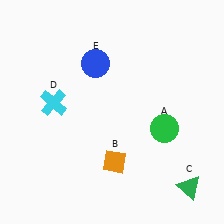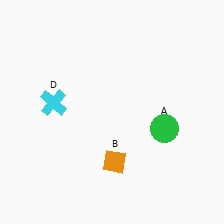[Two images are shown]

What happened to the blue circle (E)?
The blue circle (E) was removed in Image 2. It was in the top-left area of Image 1.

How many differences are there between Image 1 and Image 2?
There are 2 differences between the two images.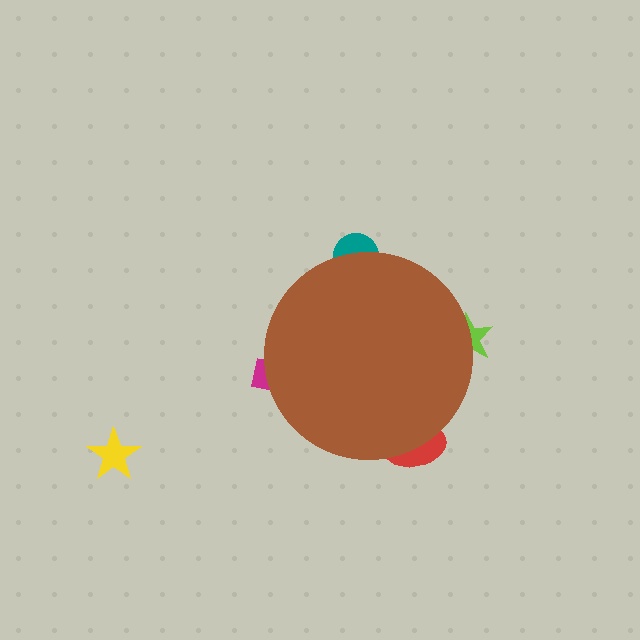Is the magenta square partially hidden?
Yes, the magenta square is partially hidden behind the brown circle.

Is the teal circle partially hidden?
Yes, the teal circle is partially hidden behind the brown circle.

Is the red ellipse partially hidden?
Yes, the red ellipse is partially hidden behind the brown circle.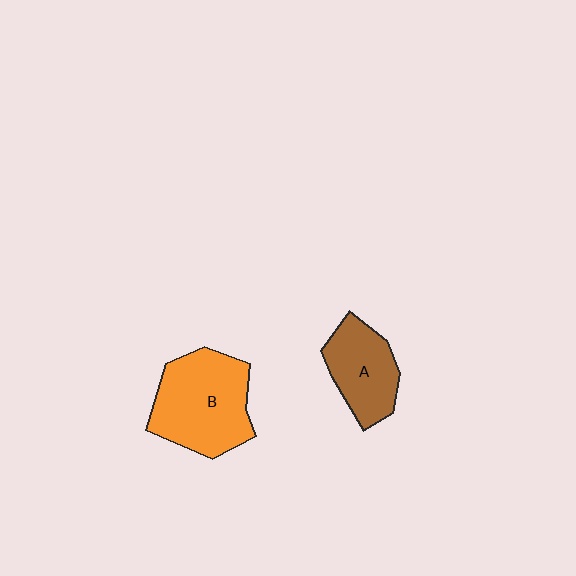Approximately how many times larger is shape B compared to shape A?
Approximately 1.5 times.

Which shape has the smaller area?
Shape A (brown).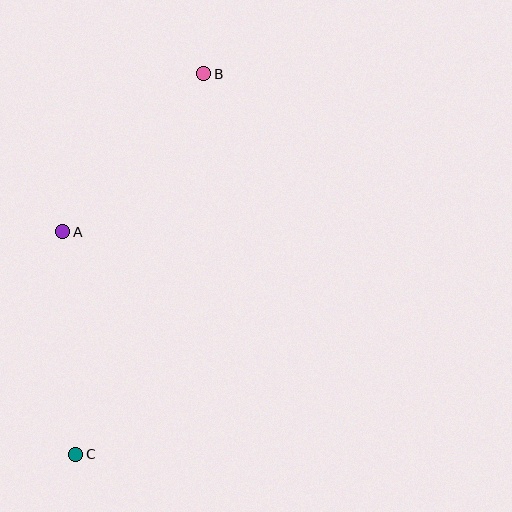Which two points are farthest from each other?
Points B and C are farthest from each other.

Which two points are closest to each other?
Points A and B are closest to each other.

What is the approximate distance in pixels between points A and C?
The distance between A and C is approximately 223 pixels.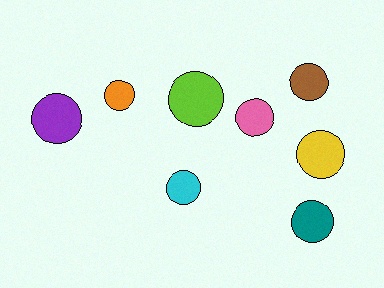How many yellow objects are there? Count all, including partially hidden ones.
There is 1 yellow object.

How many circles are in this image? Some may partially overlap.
There are 8 circles.